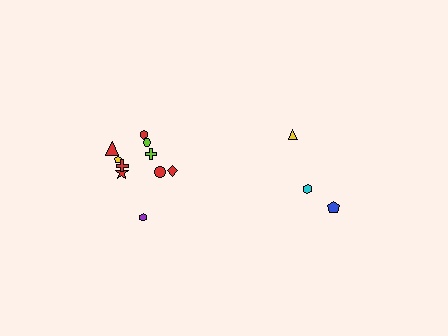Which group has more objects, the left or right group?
The left group.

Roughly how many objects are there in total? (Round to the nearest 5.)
Roughly 15 objects in total.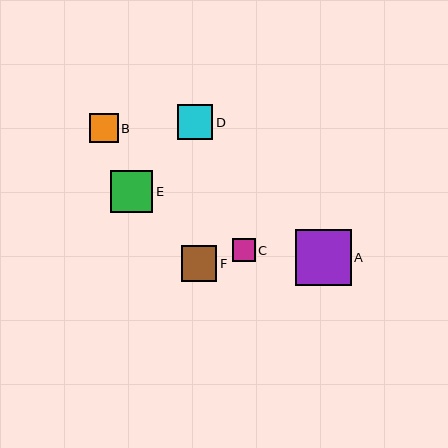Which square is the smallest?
Square C is the smallest with a size of approximately 23 pixels.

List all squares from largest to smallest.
From largest to smallest: A, E, F, D, B, C.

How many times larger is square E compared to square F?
Square E is approximately 1.2 times the size of square F.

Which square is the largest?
Square A is the largest with a size of approximately 56 pixels.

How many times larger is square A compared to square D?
Square A is approximately 1.6 times the size of square D.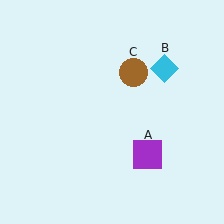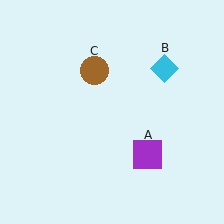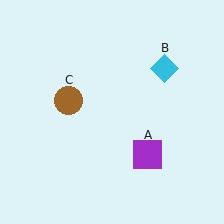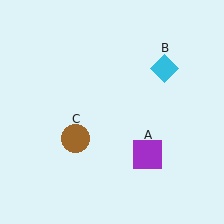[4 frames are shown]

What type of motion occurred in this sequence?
The brown circle (object C) rotated counterclockwise around the center of the scene.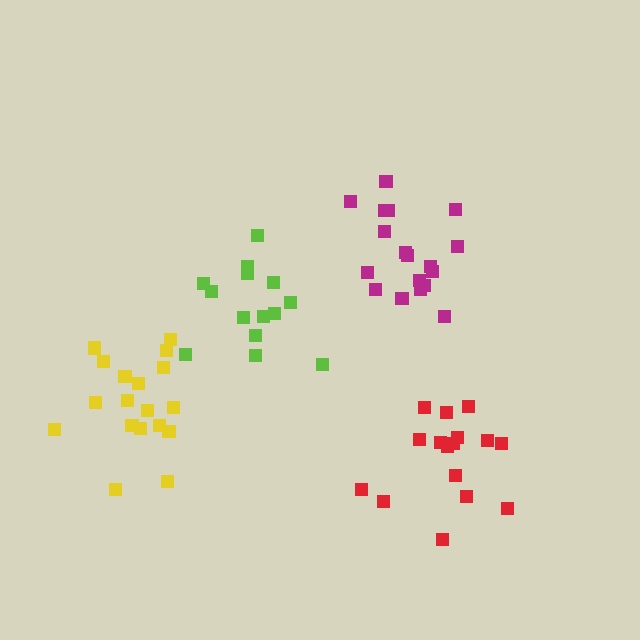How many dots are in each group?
Group 1: 15 dots, Group 2: 18 dots, Group 3: 16 dots, Group 4: 19 dots (68 total).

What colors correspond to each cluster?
The clusters are colored: lime, magenta, red, yellow.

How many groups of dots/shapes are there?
There are 4 groups.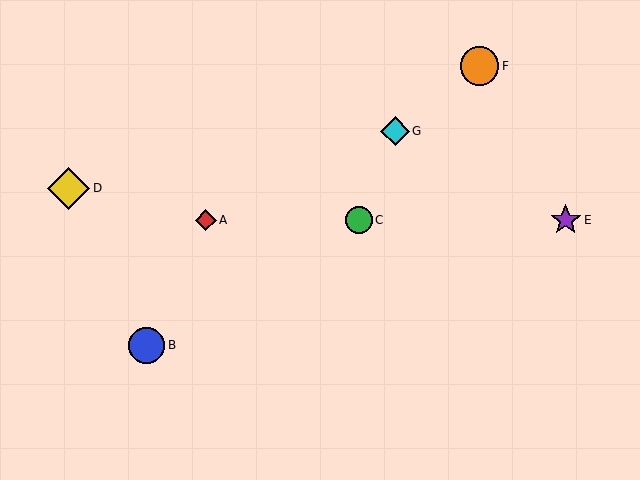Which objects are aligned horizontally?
Objects A, C, E are aligned horizontally.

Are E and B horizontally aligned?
No, E is at y≈220 and B is at y≈345.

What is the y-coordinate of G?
Object G is at y≈131.